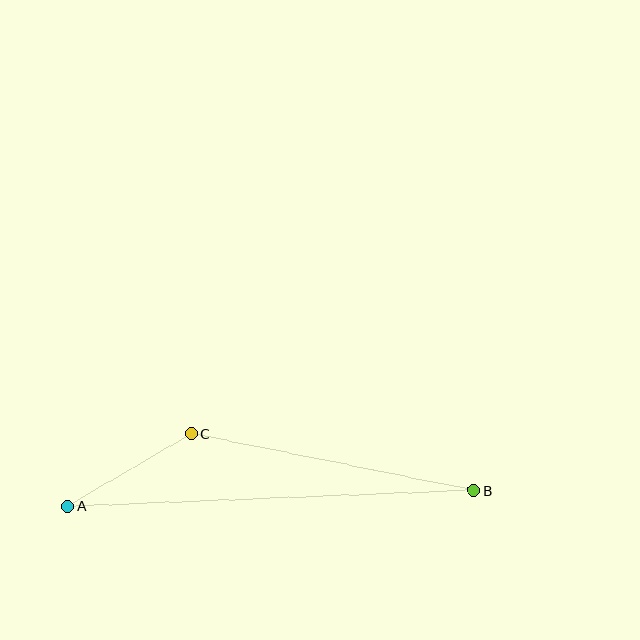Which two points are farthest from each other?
Points A and B are farthest from each other.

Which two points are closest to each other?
Points A and C are closest to each other.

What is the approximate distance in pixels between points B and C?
The distance between B and C is approximately 288 pixels.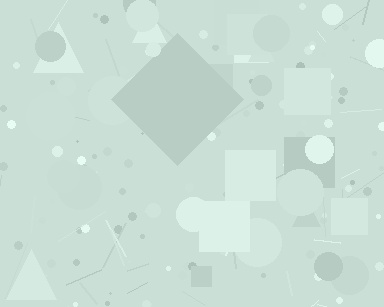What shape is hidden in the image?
A diamond is hidden in the image.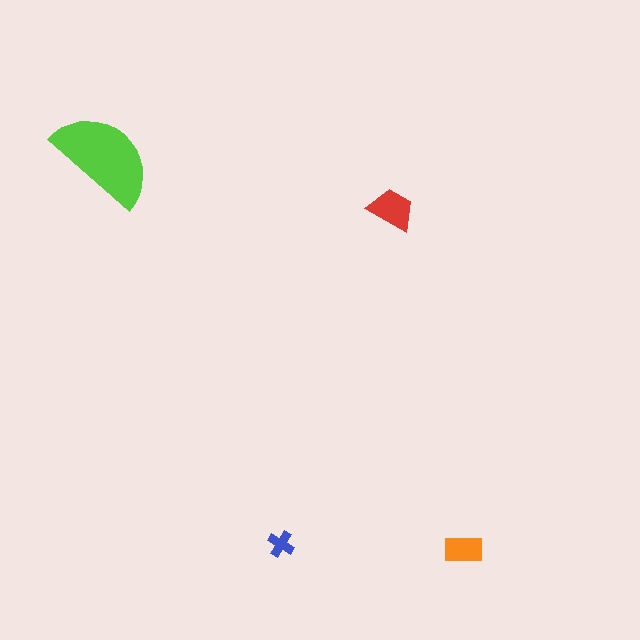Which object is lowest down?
The orange rectangle is bottommost.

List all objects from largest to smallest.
The lime semicircle, the red trapezoid, the orange rectangle, the blue cross.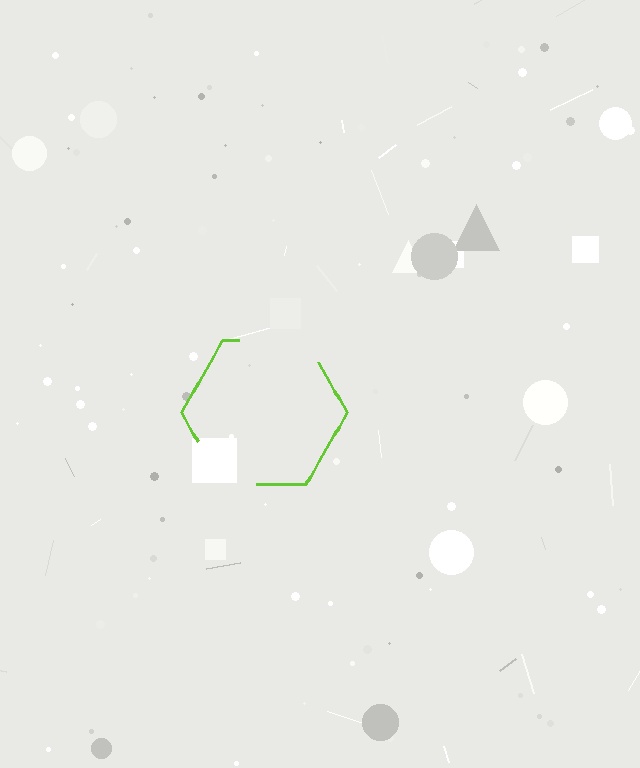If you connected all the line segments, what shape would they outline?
They would outline a hexagon.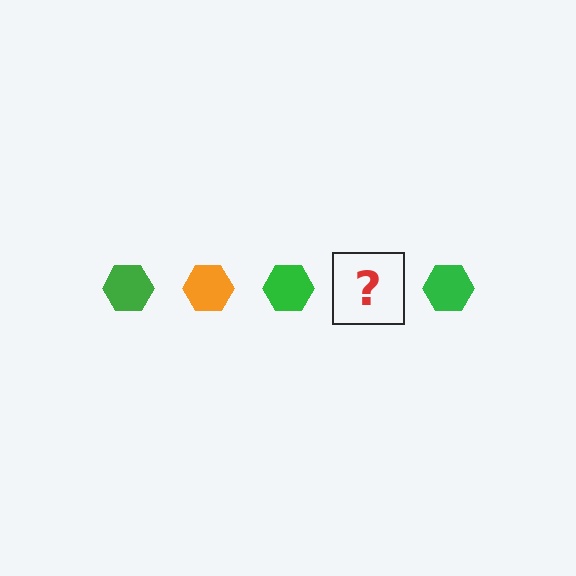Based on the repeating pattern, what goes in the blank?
The blank should be an orange hexagon.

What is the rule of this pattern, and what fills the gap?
The rule is that the pattern cycles through green, orange hexagons. The gap should be filled with an orange hexagon.